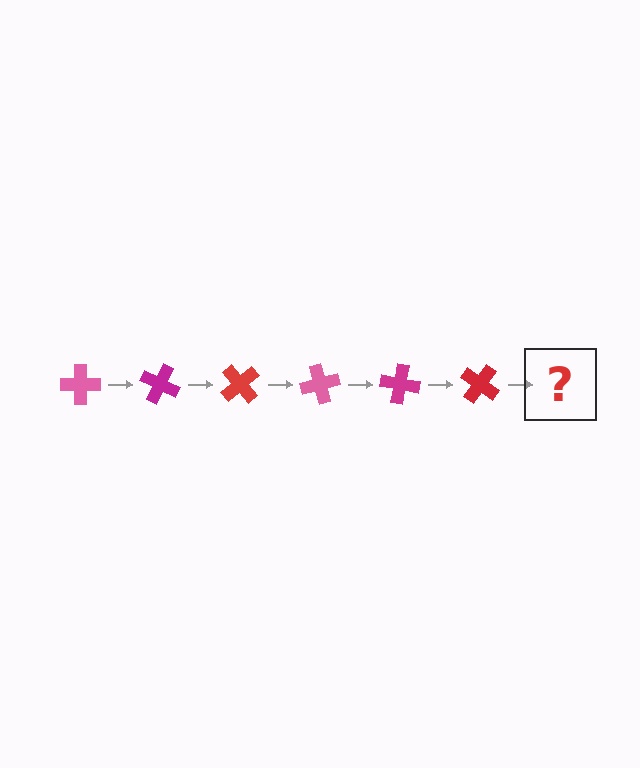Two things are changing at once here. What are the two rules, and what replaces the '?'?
The two rules are that it rotates 25 degrees each step and the color cycles through pink, magenta, and red. The '?' should be a pink cross, rotated 150 degrees from the start.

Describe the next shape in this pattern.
It should be a pink cross, rotated 150 degrees from the start.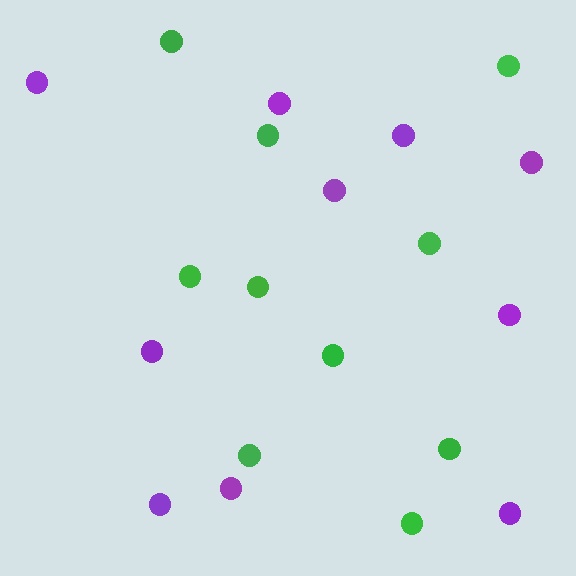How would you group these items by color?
There are 2 groups: one group of purple circles (10) and one group of green circles (10).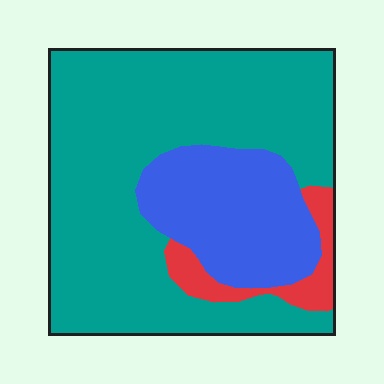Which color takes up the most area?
Teal, at roughly 70%.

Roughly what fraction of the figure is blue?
Blue covers roughly 25% of the figure.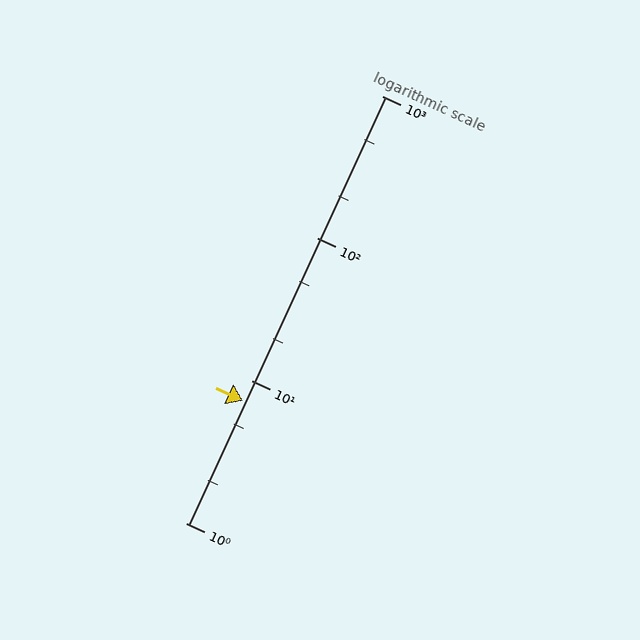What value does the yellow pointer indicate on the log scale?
The pointer indicates approximately 7.2.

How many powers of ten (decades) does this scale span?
The scale spans 3 decades, from 1 to 1000.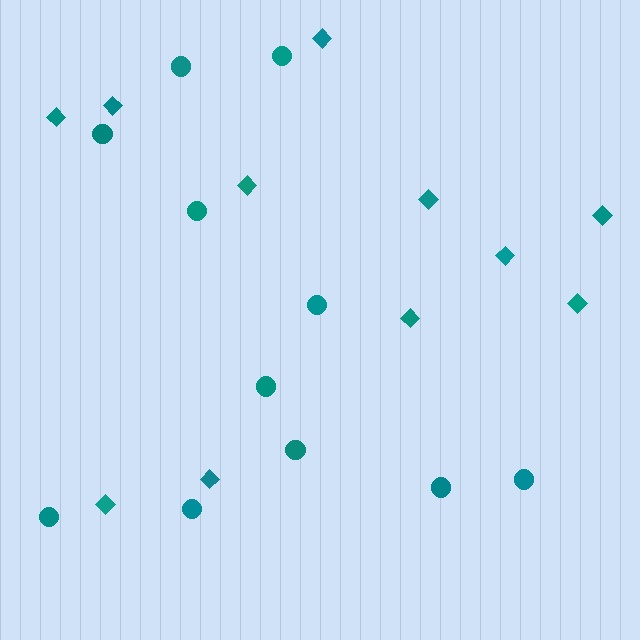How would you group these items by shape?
There are 2 groups: one group of circles (11) and one group of diamonds (11).